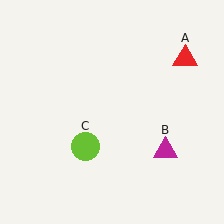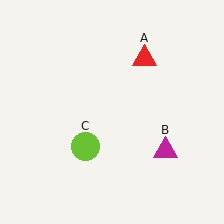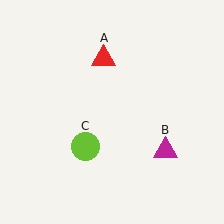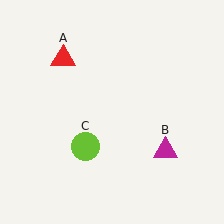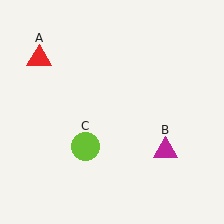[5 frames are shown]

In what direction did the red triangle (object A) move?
The red triangle (object A) moved left.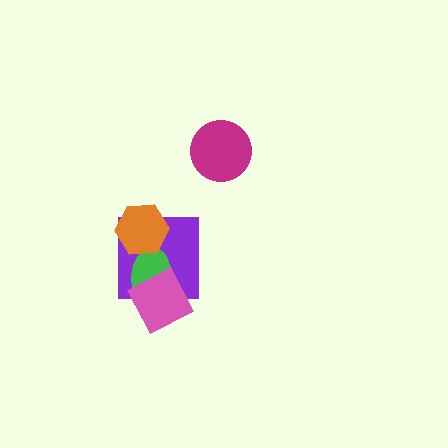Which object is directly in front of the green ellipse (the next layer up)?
The pink diamond is directly in front of the green ellipse.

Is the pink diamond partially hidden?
No, no other shape covers it.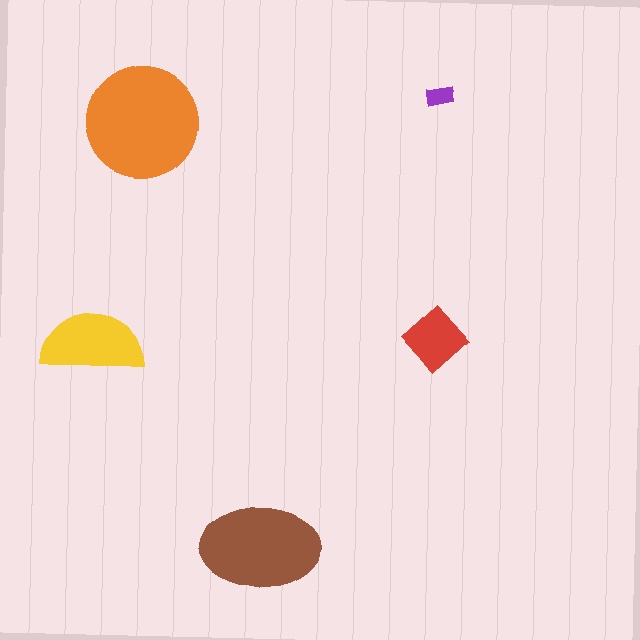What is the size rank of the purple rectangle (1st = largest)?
5th.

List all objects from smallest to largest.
The purple rectangle, the red diamond, the yellow semicircle, the brown ellipse, the orange circle.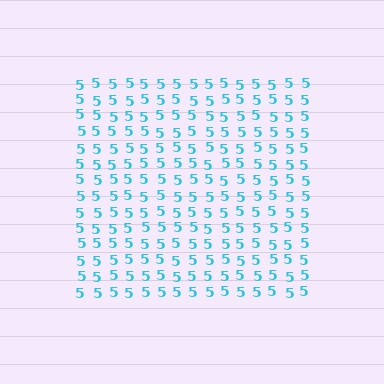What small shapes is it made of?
It is made of small digit 5's.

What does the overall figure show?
The overall figure shows a square.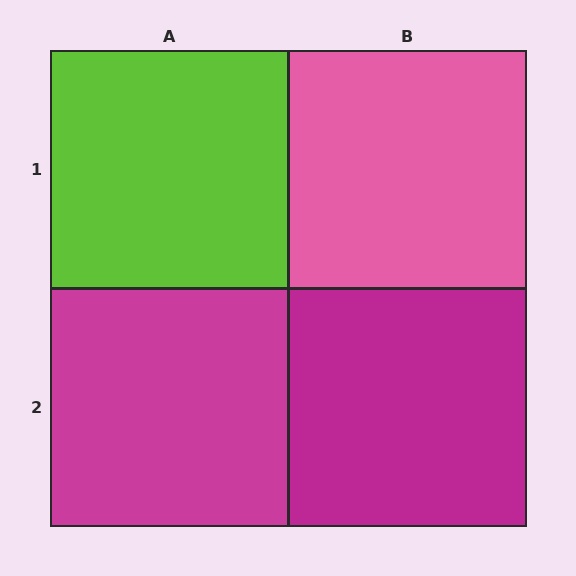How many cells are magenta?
2 cells are magenta.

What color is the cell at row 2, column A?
Magenta.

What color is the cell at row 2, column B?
Magenta.